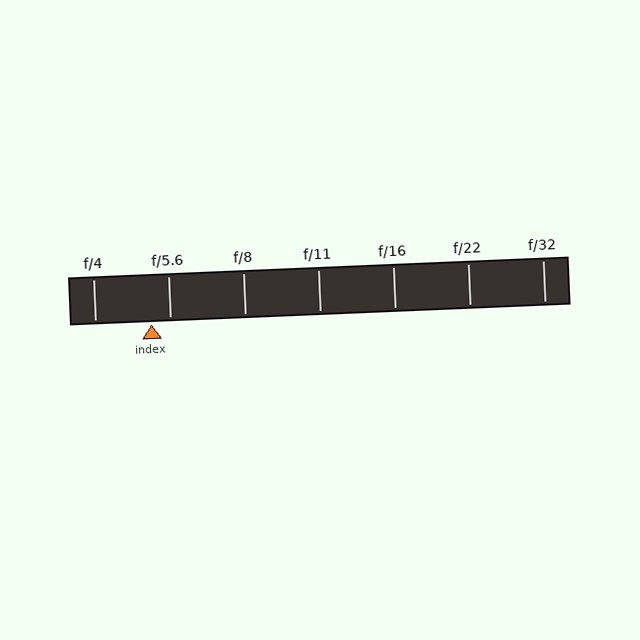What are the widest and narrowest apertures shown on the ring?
The widest aperture shown is f/4 and the narrowest is f/32.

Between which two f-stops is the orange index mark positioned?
The index mark is between f/4 and f/5.6.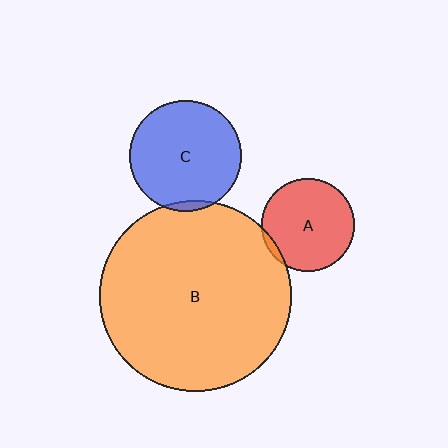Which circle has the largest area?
Circle B (orange).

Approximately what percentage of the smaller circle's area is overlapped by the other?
Approximately 5%.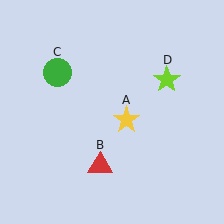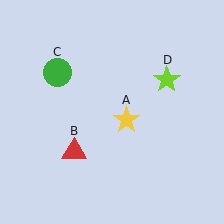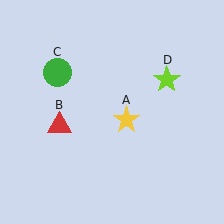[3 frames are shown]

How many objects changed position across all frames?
1 object changed position: red triangle (object B).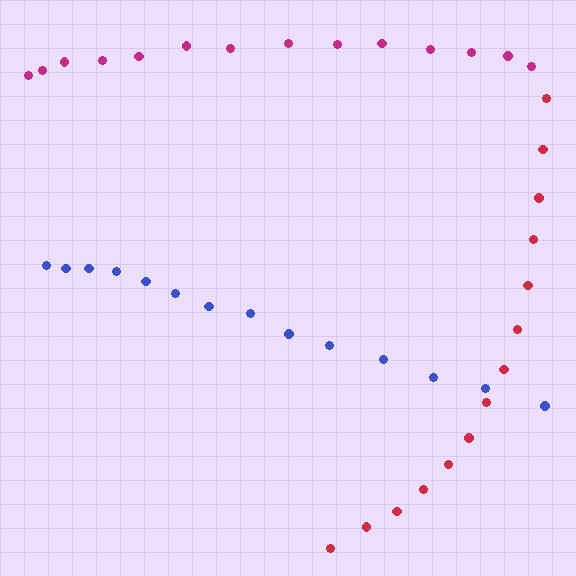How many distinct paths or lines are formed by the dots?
There are 3 distinct paths.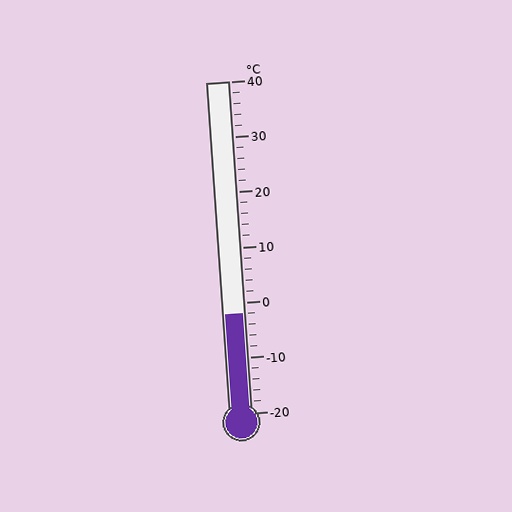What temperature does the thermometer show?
The thermometer shows approximately -2°C.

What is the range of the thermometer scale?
The thermometer scale ranges from -20°C to 40°C.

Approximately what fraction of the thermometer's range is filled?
The thermometer is filled to approximately 30% of its range.